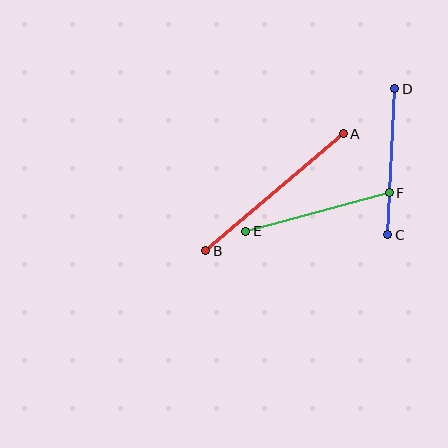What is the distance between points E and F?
The distance is approximately 148 pixels.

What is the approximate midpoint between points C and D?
The midpoint is at approximately (391, 162) pixels.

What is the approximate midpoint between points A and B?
The midpoint is at approximately (274, 192) pixels.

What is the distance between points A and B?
The distance is approximately 180 pixels.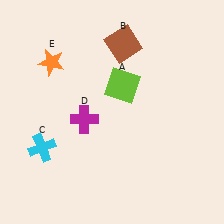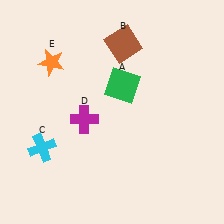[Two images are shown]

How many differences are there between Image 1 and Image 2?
There is 1 difference between the two images.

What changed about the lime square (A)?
In Image 1, A is lime. In Image 2, it changed to green.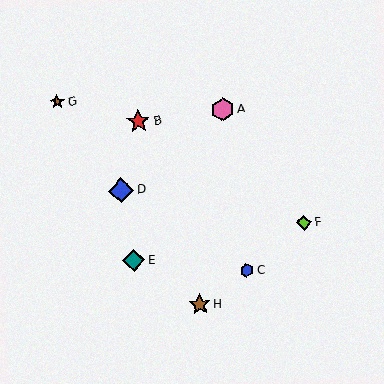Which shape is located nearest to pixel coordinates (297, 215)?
The lime diamond (labeled F) at (304, 222) is nearest to that location.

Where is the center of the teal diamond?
The center of the teal diamond is at (134, 260).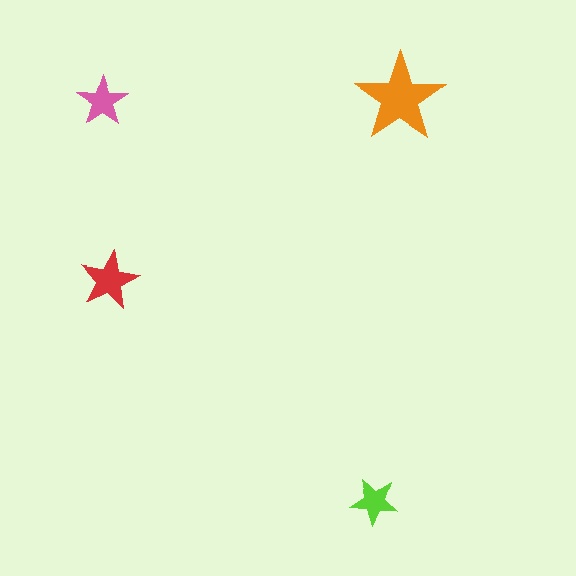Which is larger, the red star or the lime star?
The red one.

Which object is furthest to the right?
The orange star is rightmost.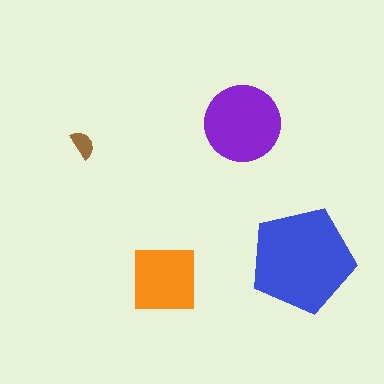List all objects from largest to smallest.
The blue pentagon, the purple circle, the orange square, the brown semicircle.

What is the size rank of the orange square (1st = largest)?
3rd.